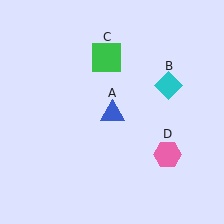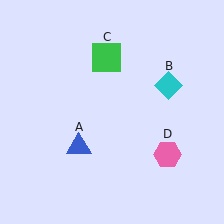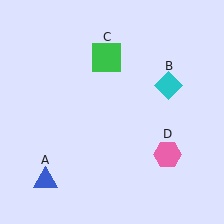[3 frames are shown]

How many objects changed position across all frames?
1 object changed position: blue triangle (object A).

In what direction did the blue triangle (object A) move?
The blue triangle (object A) moved down and to the left.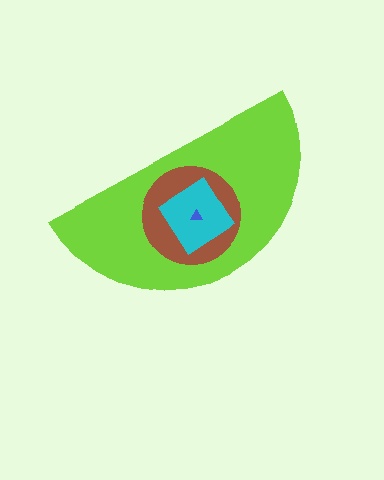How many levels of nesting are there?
4.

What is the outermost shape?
The lime semicircle.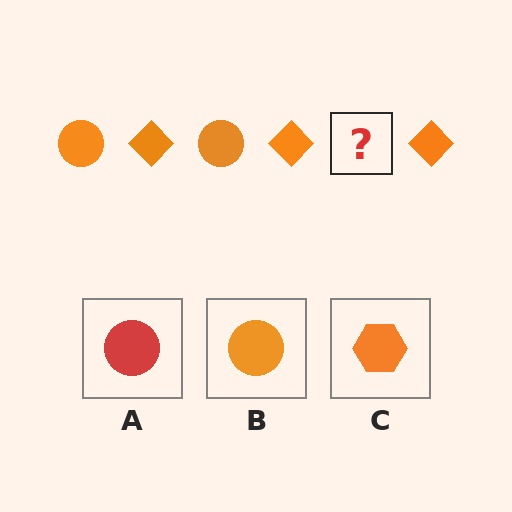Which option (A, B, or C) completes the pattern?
B.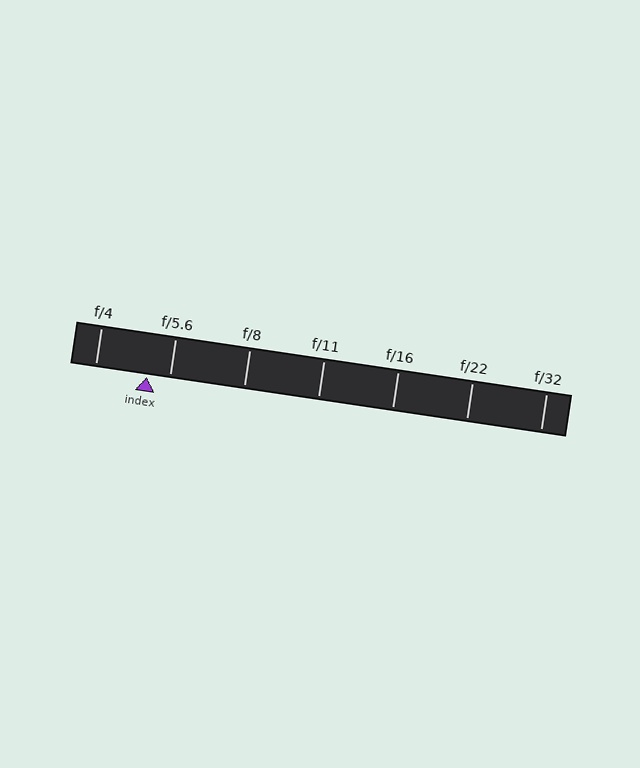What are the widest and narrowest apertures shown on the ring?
The widest aperture shown is f/4 and the narrowest is f/32.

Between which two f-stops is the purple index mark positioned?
The index mark is between f/4 and f/5.6.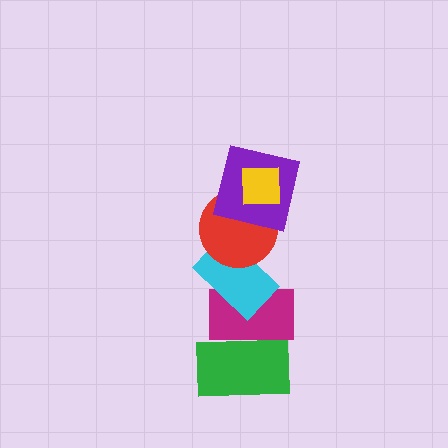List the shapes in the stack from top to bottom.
From top to bottom: the yellow square, the purple square, the red circle, the cyan rectangle, the magenta rectangle, the green rectangle.